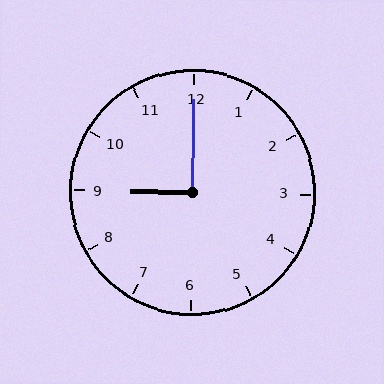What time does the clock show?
9:00.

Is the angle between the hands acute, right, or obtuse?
It is right.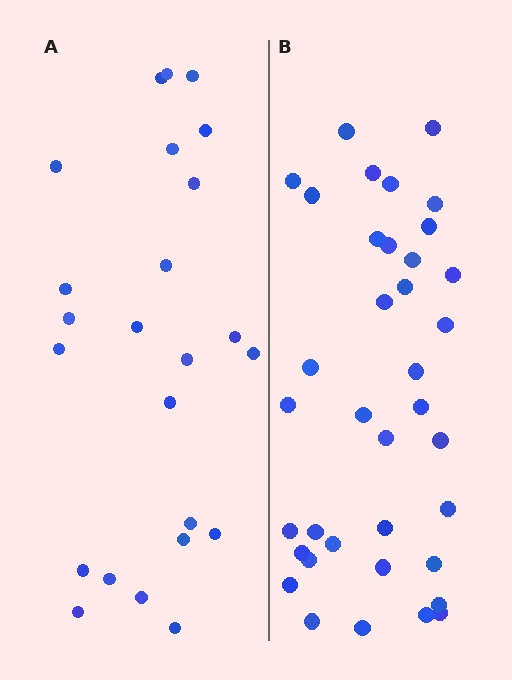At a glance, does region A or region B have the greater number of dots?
Region B (the right region) has more dots.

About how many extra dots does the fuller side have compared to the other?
Region B has approximately 15 more dots than region A.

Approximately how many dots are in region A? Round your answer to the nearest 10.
About 20 dots. (The exact count is 24, which rounds to 20.)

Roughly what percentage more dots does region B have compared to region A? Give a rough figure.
About 55% more.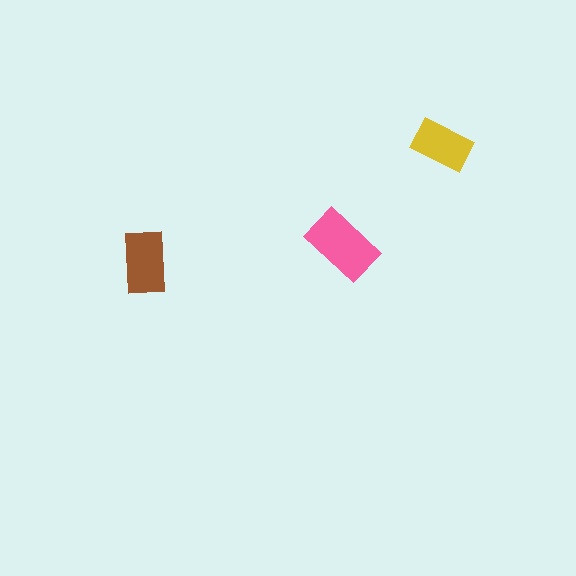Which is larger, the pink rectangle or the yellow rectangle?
The pink one.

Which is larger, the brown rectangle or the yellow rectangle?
The brown one.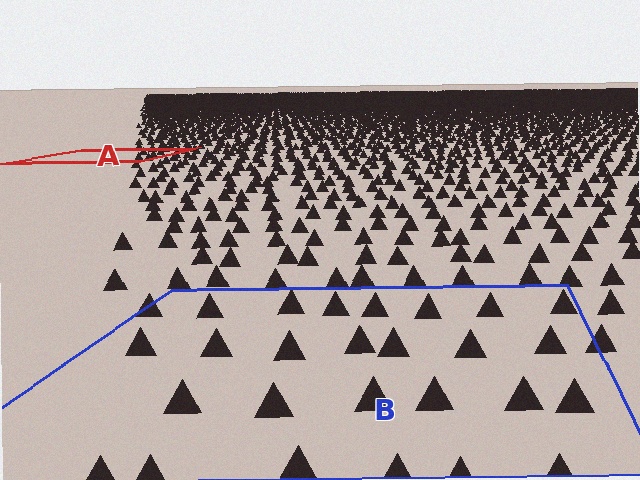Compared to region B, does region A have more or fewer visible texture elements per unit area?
Region A has more texture elements per unit area — they are packed more densely because it is farther away.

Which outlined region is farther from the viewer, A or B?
Region A is farther from the viewer — the texture elements inside it appear smaller and more densely packed.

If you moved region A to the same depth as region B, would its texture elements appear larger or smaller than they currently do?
They would appear larger. At a closer depth, the same texture elements are projected at a bigger on-screen size.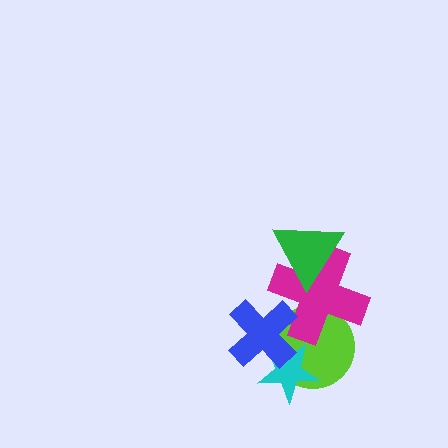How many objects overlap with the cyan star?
2 objects overlap with the cyan star.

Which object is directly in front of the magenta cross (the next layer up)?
The green triangle is directly in front of the magenta cross.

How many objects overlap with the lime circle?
3 objects overlap with the lime circle.